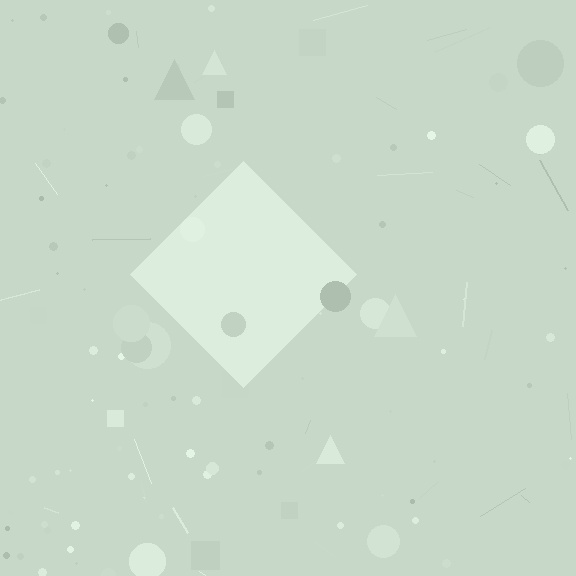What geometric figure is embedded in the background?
A diamond is embedded in the background.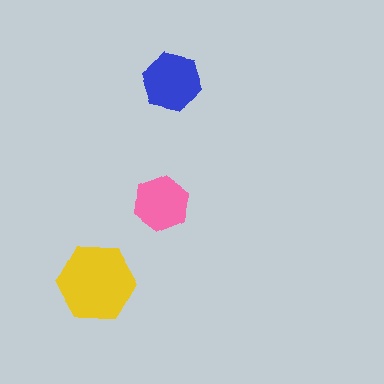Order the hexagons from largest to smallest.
the yellow one, the blue one, the pink one.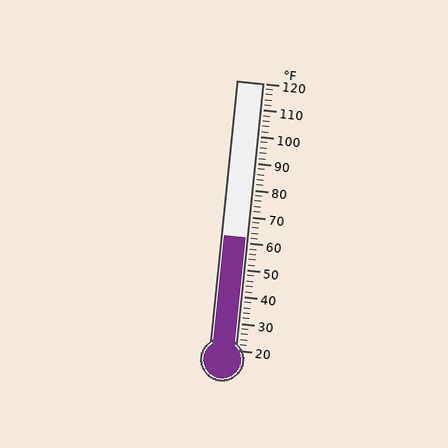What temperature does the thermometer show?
The thermometer shows approximately 62°F.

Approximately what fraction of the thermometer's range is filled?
The thermometer is filled to approximately 40% of its range.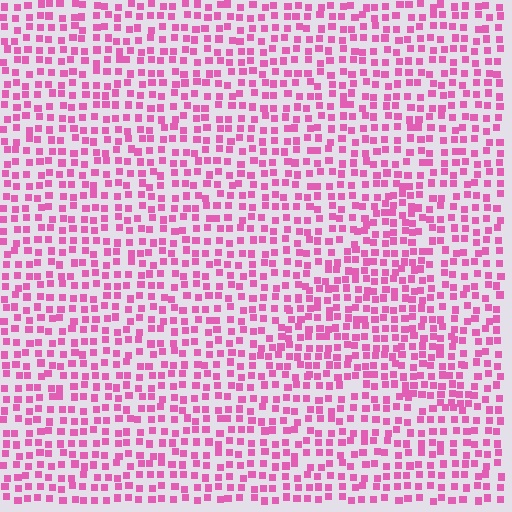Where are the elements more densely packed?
The elements are more densely packed inside the triangle boundary.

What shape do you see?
I see a triangle.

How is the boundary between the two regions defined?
The boundary is defined by a change in element density (approximately 1.4x ratio). All elements are the same color, size, and shape.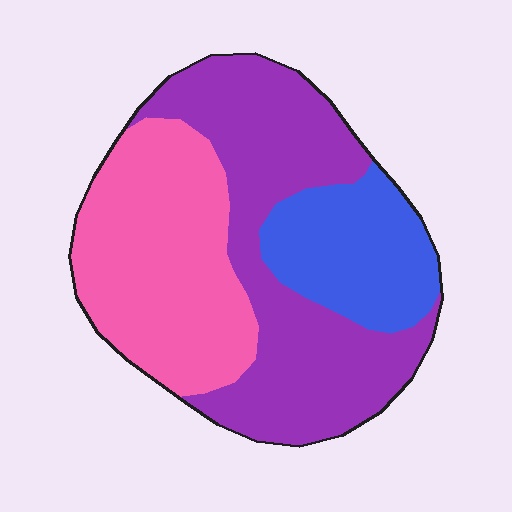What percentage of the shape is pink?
Pink covers about 35% of the shape.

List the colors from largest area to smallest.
From largest to smallest: purple, pink, blue.